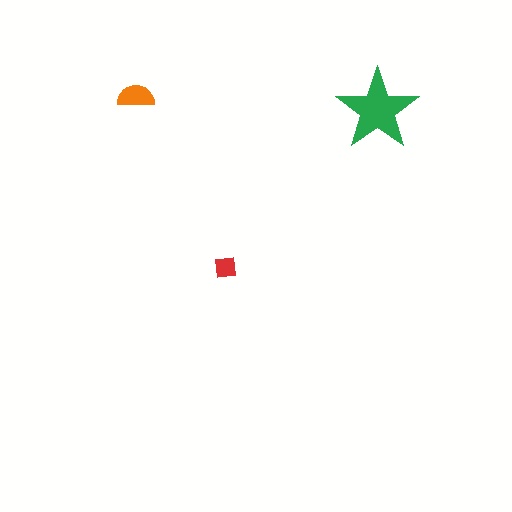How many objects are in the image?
There are 3 objects in the image.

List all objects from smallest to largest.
The red square, the orange semicircle, the green star.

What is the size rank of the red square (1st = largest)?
3rd.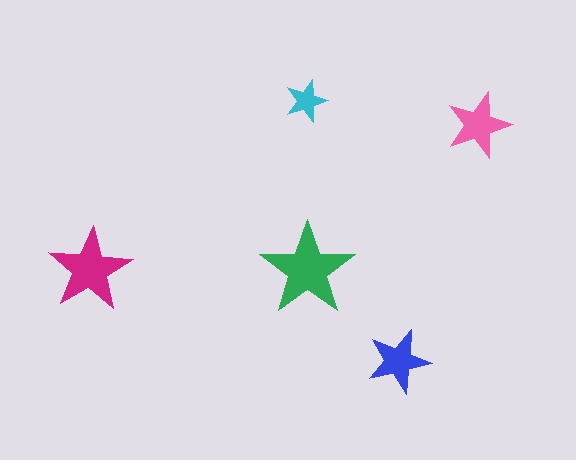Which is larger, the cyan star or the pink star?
The pink one.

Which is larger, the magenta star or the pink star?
The magenta one.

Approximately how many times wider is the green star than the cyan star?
About 2 times wider.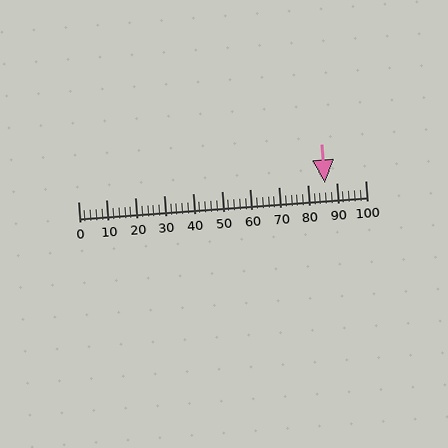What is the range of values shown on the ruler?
The ruler shows values from 0 to 100.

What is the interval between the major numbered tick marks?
The major tick marks are spaced 10 units apart.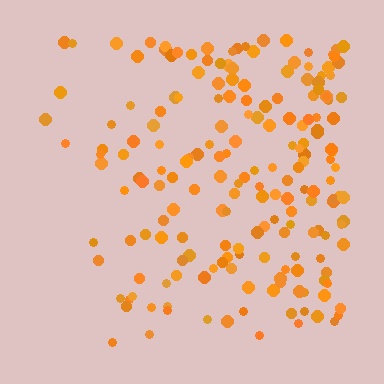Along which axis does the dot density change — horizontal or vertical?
Horizontal.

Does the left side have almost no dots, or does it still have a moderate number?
Still a moderate number, just noticeably fewer than the right.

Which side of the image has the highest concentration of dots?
The right.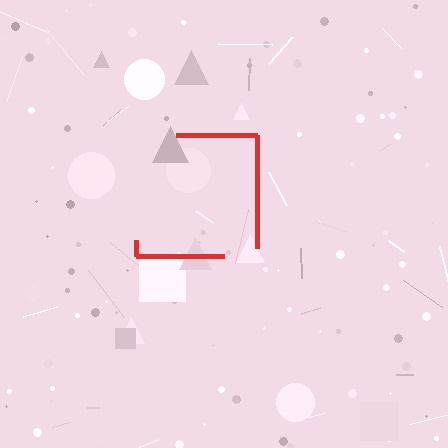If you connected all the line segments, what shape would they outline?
They would outline a square.